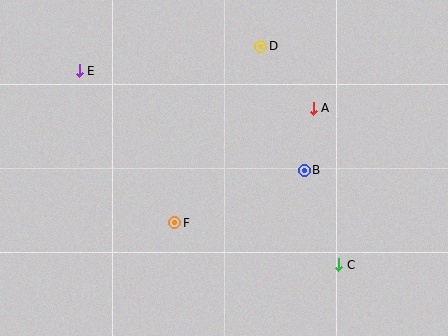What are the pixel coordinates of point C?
Point C is at (339, 265).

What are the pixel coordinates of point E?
Point E is at (79, 71).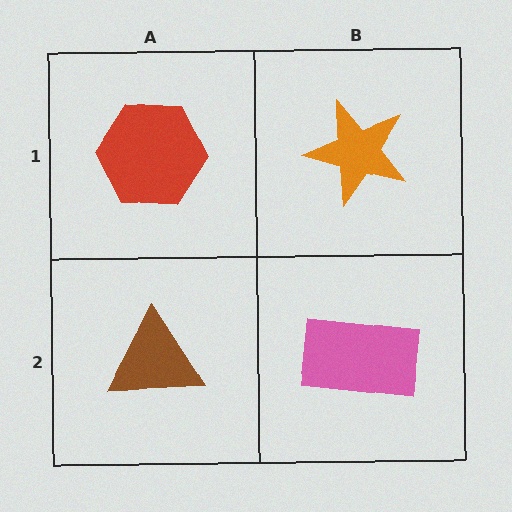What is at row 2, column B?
A pink rectangle.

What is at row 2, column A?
A brown triangle.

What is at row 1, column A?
A red hexagon.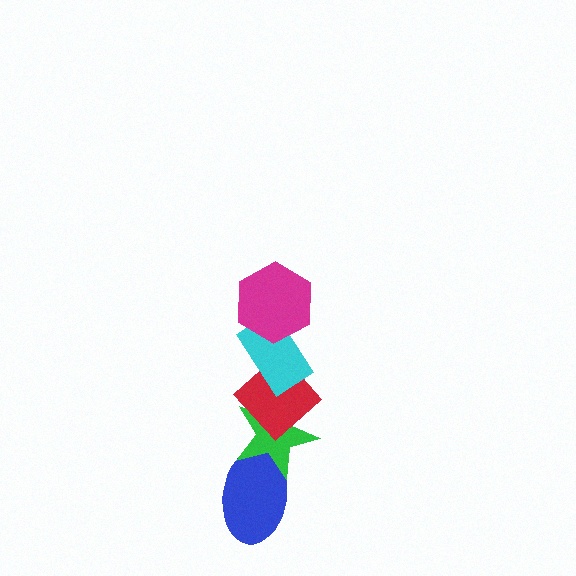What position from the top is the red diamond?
The red diamond is 3rd from the top.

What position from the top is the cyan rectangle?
The cyan rectangle is 2nd from the top.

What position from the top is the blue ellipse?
The blue ellipse is 5th from the top.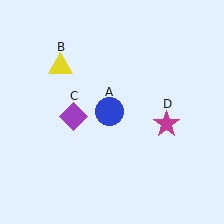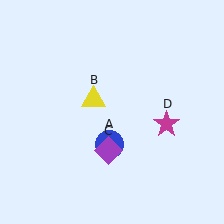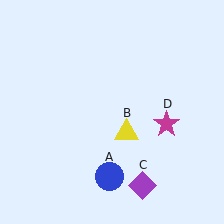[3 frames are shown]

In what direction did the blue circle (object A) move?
The blue circle (object A) moved down.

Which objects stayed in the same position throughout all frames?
Magenta star (object D) remained stationary.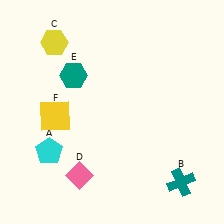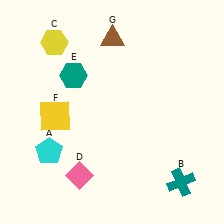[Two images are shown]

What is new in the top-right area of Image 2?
A brown triangle (G) was added in the top-right area of Image 2.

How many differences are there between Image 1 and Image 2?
There is 1 difference between the two images.